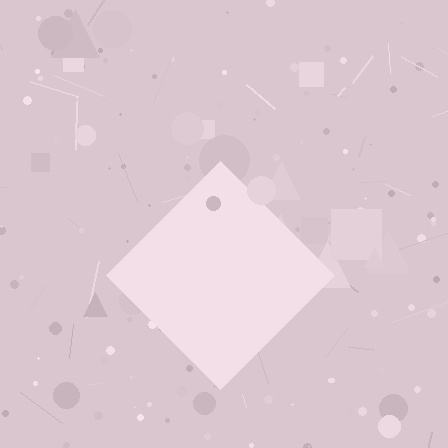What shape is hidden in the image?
A diamond is hidden in the image.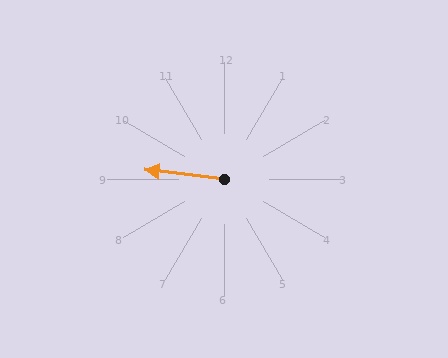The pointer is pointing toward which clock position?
Roughly 9 o'clock.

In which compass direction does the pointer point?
West.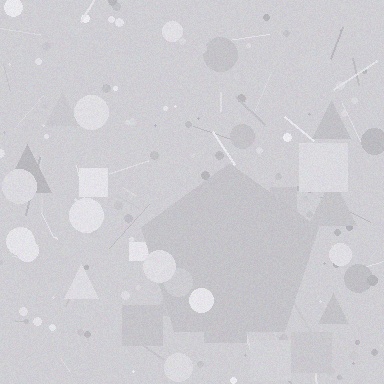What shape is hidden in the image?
A pentagon is hidden in the image.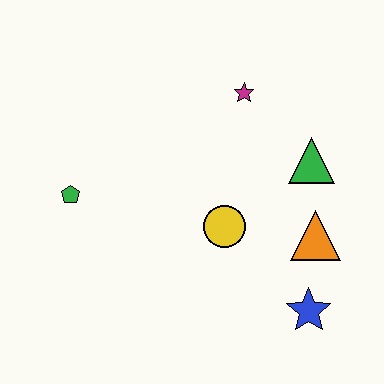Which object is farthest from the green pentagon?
The blue star is farthest from the green pentagon.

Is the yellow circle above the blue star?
Yes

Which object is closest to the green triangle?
The orange triangle is closest to the green triangle.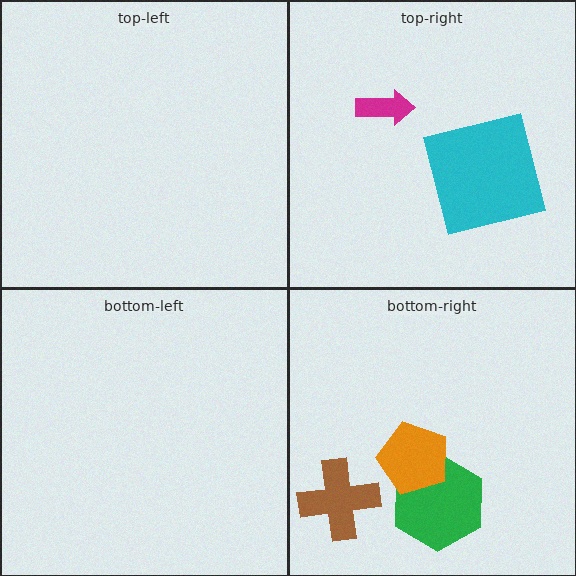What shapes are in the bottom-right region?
The green hexagon, the brown cross, the orange pentagon.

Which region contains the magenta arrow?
The top-right region.